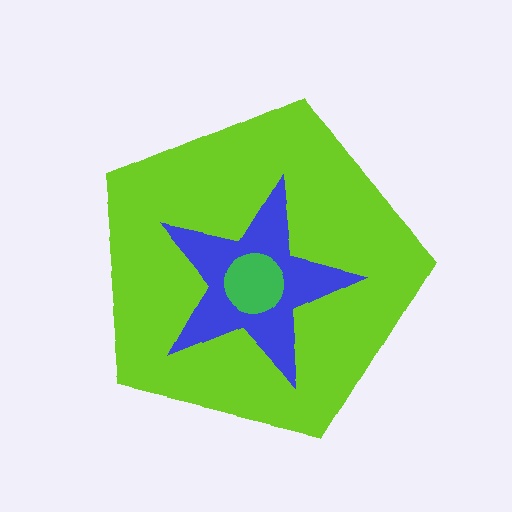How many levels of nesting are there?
3.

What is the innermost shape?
The green circle.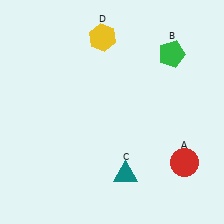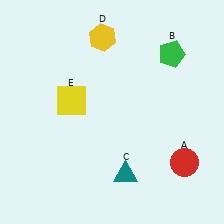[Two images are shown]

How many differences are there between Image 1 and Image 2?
There is 1 difference between the two images.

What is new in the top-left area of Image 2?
A yellow square (E) was added in the top-left area of Image 2.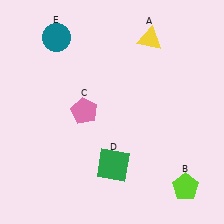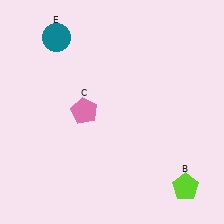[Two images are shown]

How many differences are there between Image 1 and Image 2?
There are 2 differences between the two images.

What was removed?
The yellow triangle (A), the green square (D) were removed in Image 2.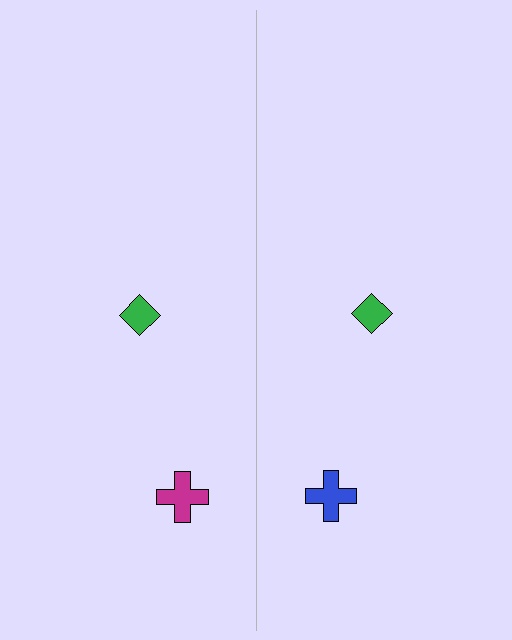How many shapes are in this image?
There are 4 shapes in this image.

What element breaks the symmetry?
The blue cross on the right side breaks the symmetry — its mirror counterpart is magenta.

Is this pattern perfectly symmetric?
No, the pattern is not perfectly symmetric. The blue cross on the right side breaks the symmetry — its mirror counterpart is magenta.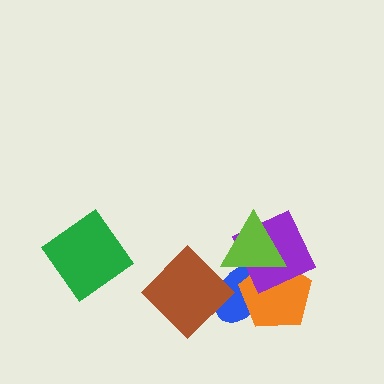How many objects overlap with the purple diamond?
3 objects overlap with the purple diamond.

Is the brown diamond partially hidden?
No, no other shape covers it.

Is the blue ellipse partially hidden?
Yes, it is partially covered by another shape.